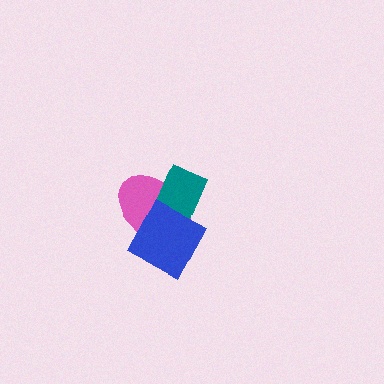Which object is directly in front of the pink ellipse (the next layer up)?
The teal rectangle is directly in front of the pink ellipse.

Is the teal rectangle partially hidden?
Yes, it is partially covered by another shape.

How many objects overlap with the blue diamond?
2 objects overlap with the blue diamond.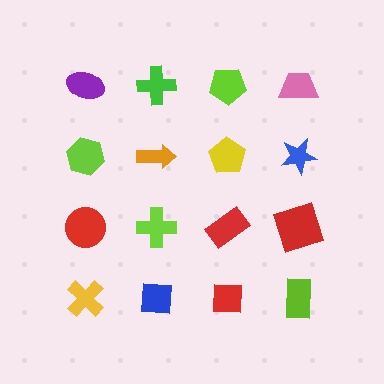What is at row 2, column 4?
A blue star.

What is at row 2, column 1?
A lime hexagon.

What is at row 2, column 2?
An orange arrow.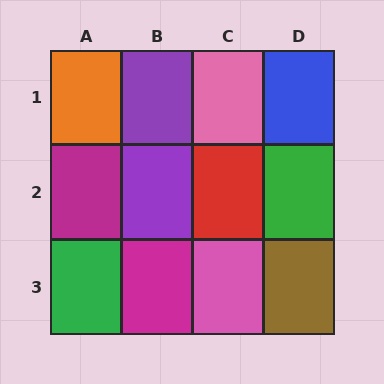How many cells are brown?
1 cell is brown.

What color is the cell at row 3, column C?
Pink.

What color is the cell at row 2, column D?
Green.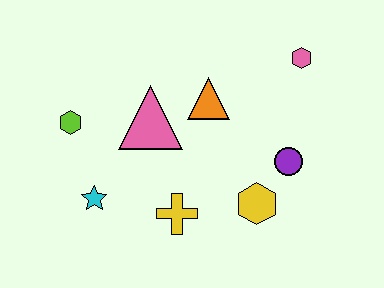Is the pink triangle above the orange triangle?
No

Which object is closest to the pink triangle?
The orange triangle is closest to the pink triangle.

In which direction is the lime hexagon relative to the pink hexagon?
The lime hexagon is to the left of the pink hexagon.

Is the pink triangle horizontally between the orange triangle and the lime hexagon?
Yes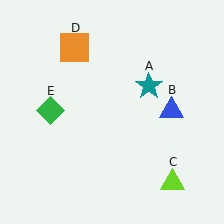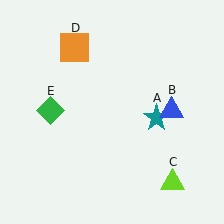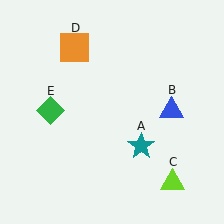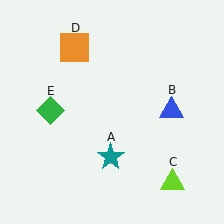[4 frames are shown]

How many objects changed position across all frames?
1 object changed position: teal star (object A).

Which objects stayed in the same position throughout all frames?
Blue triangle (object B) and lime triangle (object C) and orange square (object D) and green diamond (object E) remained stationary.